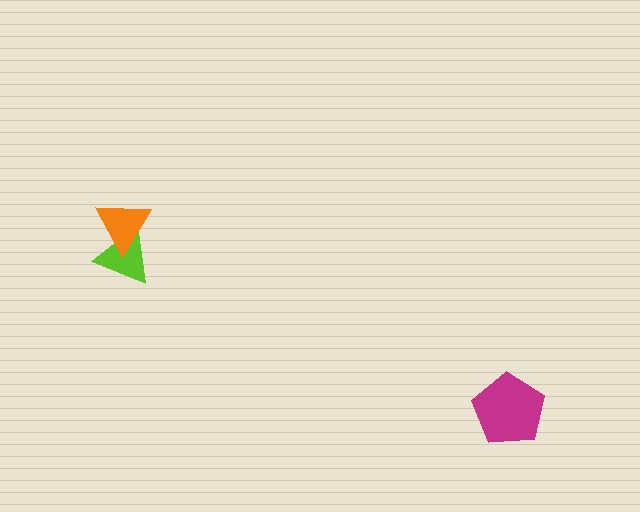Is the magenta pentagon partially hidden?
No, no other shape covers it.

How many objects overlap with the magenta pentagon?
0 objects overlap with the magenta pentagon.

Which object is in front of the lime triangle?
The orange triangle is in front of the lime triangle.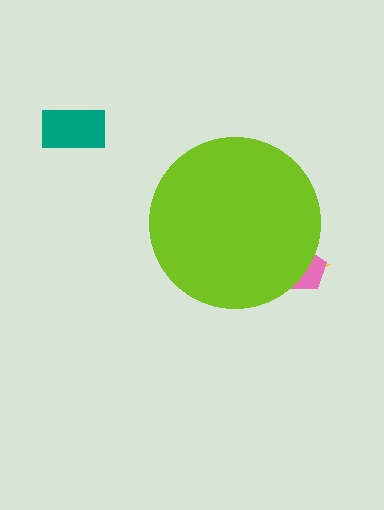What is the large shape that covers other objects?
A lime circle.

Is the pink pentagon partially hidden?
Yes, the pink pentagon is partially hidden behind the lime circle.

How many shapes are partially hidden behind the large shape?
2 shapes are partially hidden.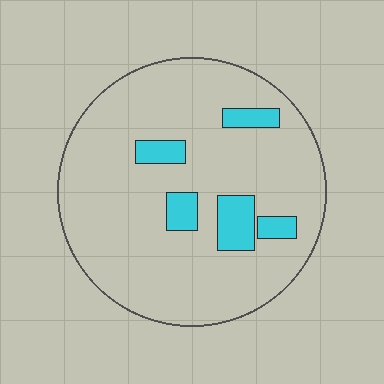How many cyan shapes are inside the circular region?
5.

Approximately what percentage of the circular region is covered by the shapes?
Approximately 10%.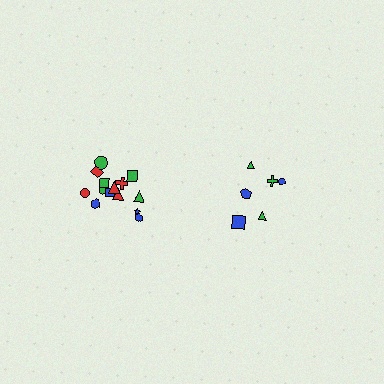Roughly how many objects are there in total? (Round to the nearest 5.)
Roughly 20 objects in total.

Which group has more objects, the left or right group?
The left group.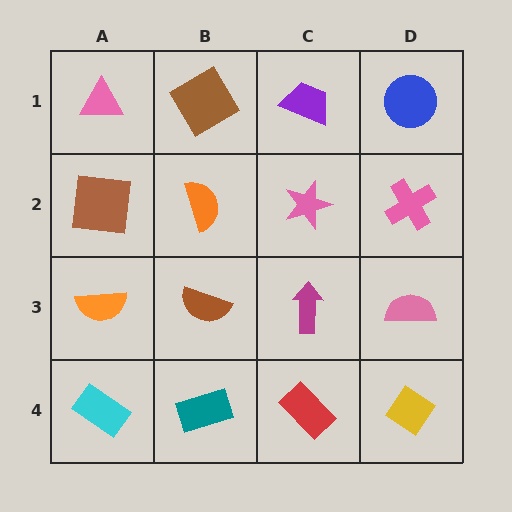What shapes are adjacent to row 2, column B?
A brown diamond (row 1, column B), a brown semicircle (row 3, column B), a brown square (row 2, column A), a pink star (row 2, column C).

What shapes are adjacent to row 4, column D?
A pink semicircle (row 3, column D), a red rectangle (row 4, column C).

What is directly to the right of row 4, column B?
A red rectangle.